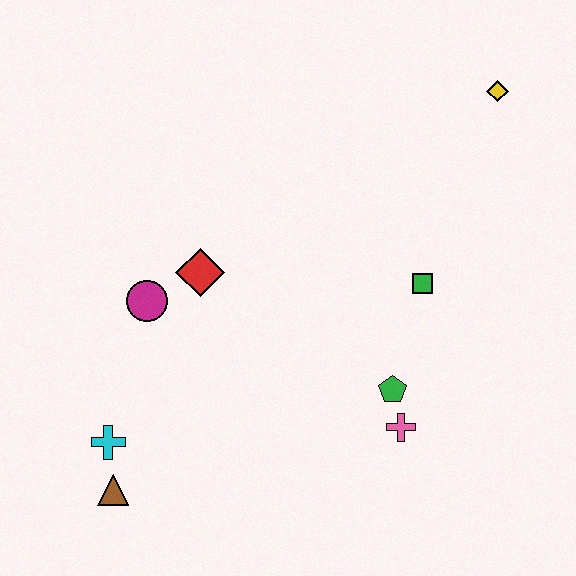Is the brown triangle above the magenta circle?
No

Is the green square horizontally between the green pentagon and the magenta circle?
No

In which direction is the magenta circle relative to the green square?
The magenta circle is to the left of the green square.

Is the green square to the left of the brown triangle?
No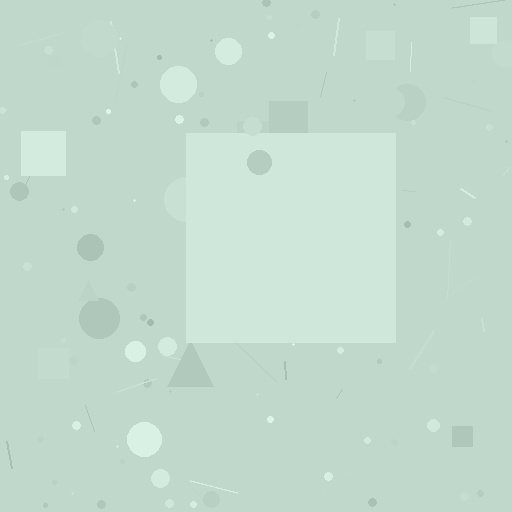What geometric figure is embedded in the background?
A square is embedded in the background.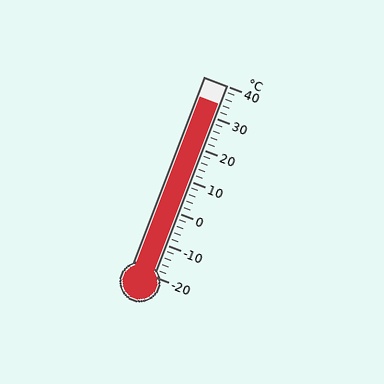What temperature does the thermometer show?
The thermometer shows approximately 34°C.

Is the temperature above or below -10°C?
The temperature is above -10°C.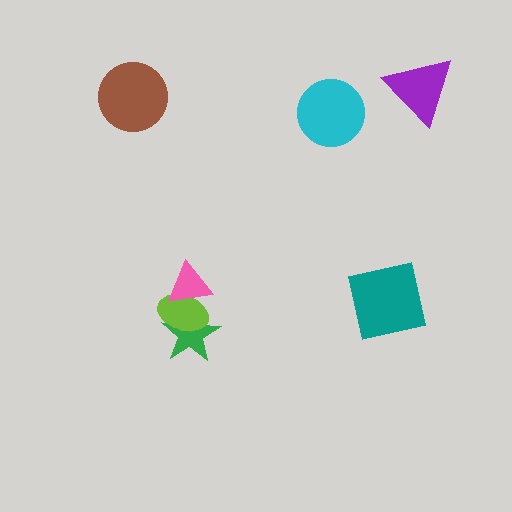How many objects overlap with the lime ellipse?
2 objects overlap with the lime ellipse.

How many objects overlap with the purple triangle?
0 objects overlap with the purple triangle.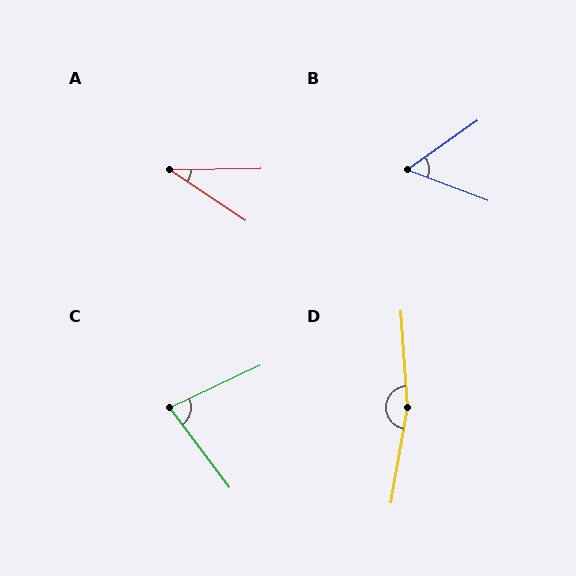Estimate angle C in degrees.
Approximately 78 degrees.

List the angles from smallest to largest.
A (35°), B (56°), C (78°), D (167°).